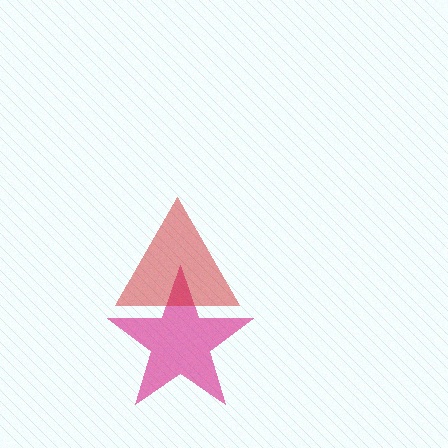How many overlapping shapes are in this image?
There are 2 overlapping shapes in the image.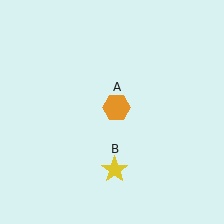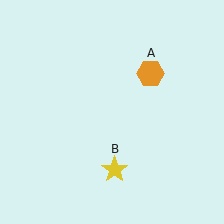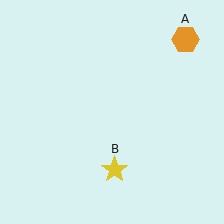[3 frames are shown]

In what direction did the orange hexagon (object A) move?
The orange hexagon (object A) moved up and to the right.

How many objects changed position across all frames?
1 object changed position: orange hexagon (object A).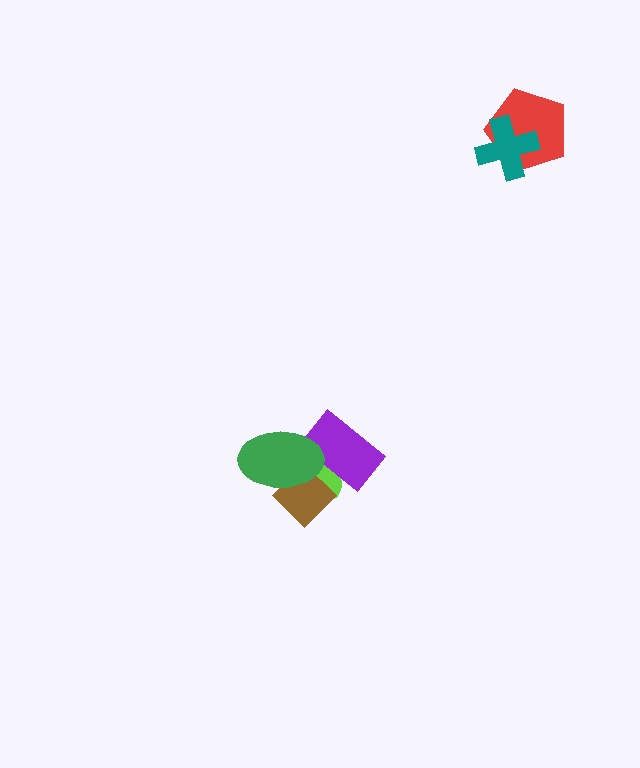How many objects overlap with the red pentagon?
1 object overlaps with the red pentagon.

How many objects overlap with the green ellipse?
3 objects overlap with the green ellipse.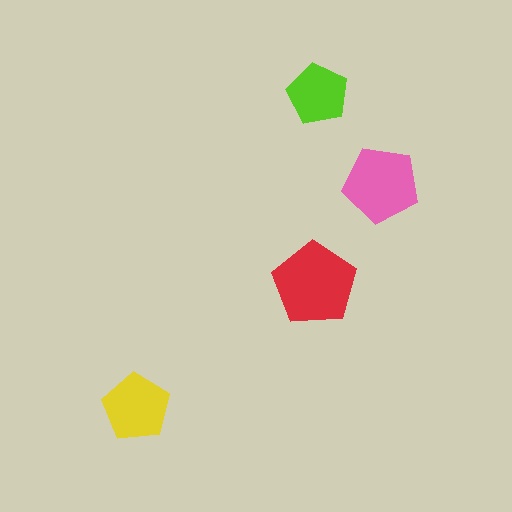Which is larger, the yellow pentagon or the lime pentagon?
The yellow one.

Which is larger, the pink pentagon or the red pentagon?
The red one.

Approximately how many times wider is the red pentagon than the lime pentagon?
About 1.5 times wider.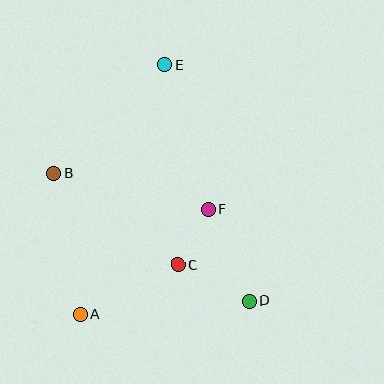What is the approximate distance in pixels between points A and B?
The distance between A and B is approximately 143 pixels.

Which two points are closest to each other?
Points C and F are closest to each other.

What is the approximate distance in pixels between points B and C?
The distance between B and C is approximately 154 pixels.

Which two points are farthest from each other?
Points A and E are farthest from each other.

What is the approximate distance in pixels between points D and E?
The distance between D and E is approximately 250 pixels.